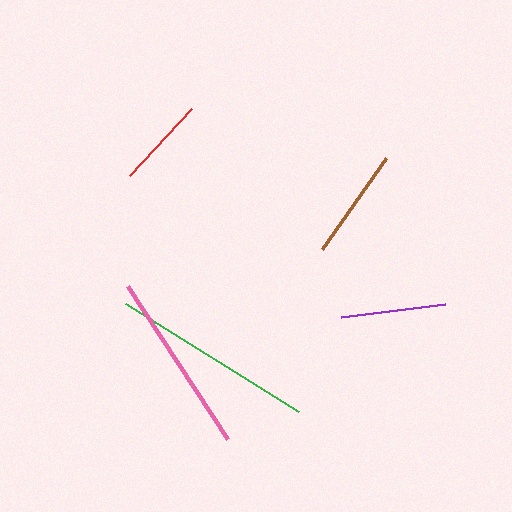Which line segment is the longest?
The green line is the longest at approximately 204 pixels.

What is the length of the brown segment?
The brown segment is approximately 111 pixels long.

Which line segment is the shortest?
The red line is the shortest at approximately 92 pixels.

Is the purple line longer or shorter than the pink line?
The pink line is longer than the purple line.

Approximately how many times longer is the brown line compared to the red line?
The brown line is approximately 1.2 times the length of the red line.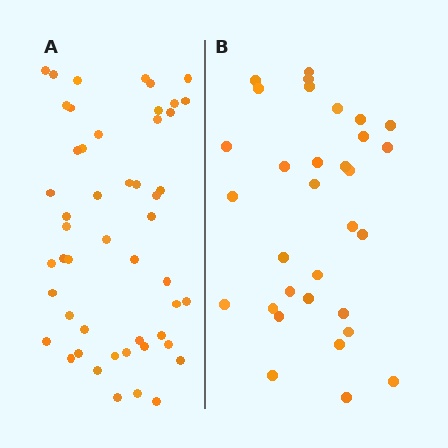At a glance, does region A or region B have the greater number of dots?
Region A (the left region) has more dots.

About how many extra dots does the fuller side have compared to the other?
Region A has approximately 20 more dots than region B.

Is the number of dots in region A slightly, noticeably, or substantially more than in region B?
Region A has substantially more. The ratio is roughly 1.6 to 1.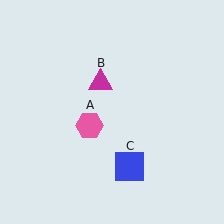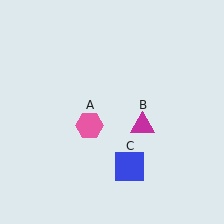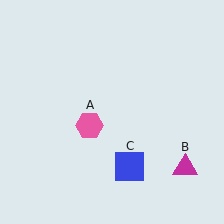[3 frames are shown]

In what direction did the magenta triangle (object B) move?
The magenta triangle (object B) moved down and to the right.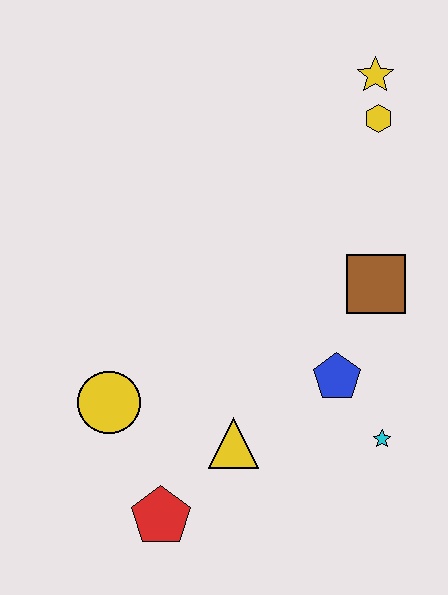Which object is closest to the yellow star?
The yellow hexagon is closest to the yellow star.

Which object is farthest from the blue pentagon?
The yellow star is farthest from the blue pentagon.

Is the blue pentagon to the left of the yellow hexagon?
Yes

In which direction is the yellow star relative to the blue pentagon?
The yellow star is above the blue pentagon.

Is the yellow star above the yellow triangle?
Yes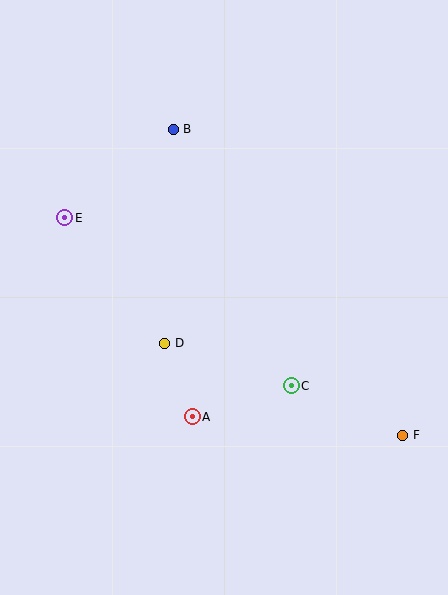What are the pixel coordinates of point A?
Point A is at (192, 417).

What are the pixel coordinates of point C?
Point C is at (291, 386).